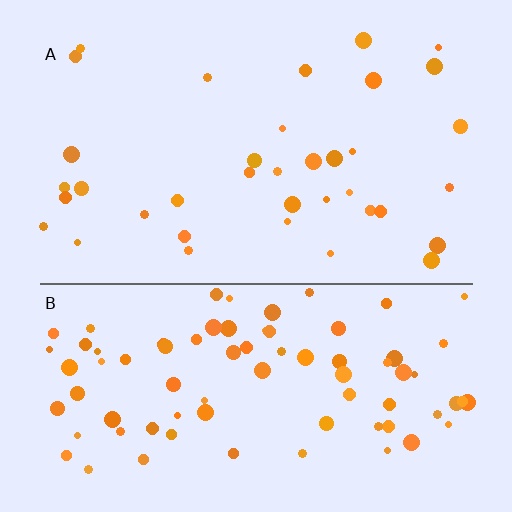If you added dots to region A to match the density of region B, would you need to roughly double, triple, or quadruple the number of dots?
Approximately double.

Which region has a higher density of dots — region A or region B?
B (the bottom).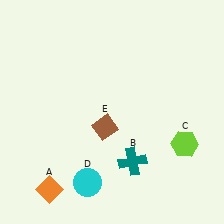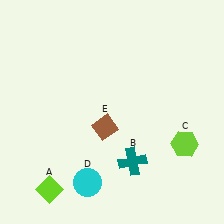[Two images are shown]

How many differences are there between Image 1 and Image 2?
There is 1 difference between the two images.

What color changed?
The diamond (A) changed from orange in Image 1 to lime in Image 2.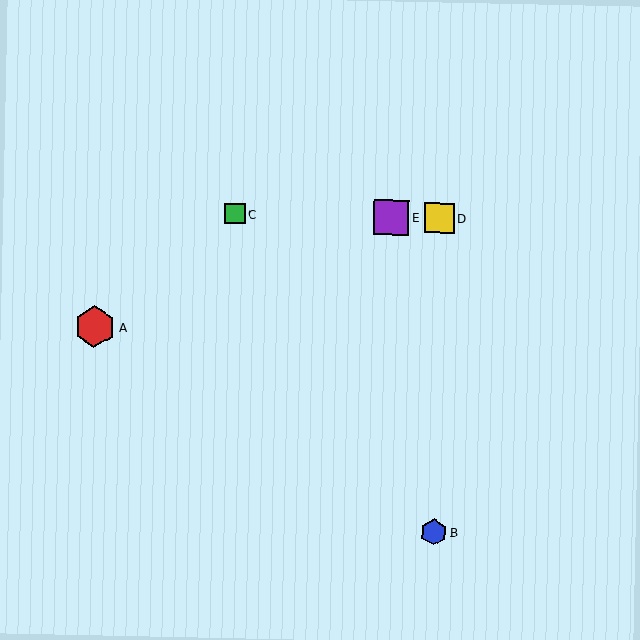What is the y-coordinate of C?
Object C is at y≈214.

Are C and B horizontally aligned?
No, C is at y≈214 and B is at y≈532.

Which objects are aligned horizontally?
Objects C, D, E are aligned horizontally.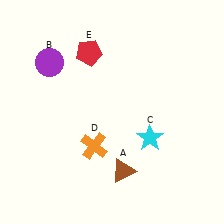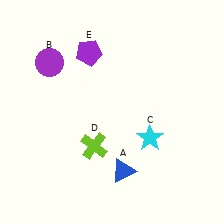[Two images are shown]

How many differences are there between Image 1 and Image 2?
There are 3 differences between the two images.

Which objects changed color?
A changed from brown to blue. D changed from orange to lime. E changed from red to purple.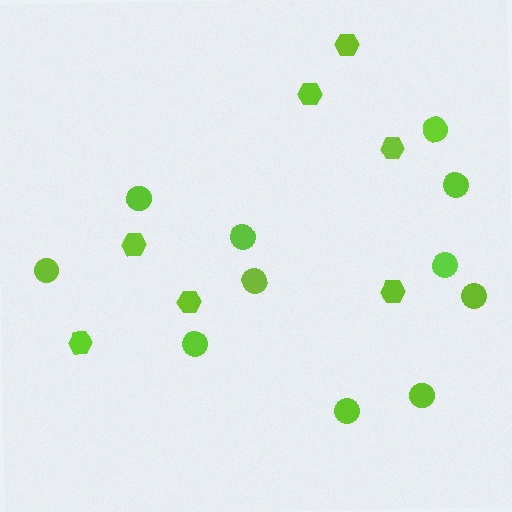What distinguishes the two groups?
There are 2 groups: one group of circles (11) and one group of hexagons (7).